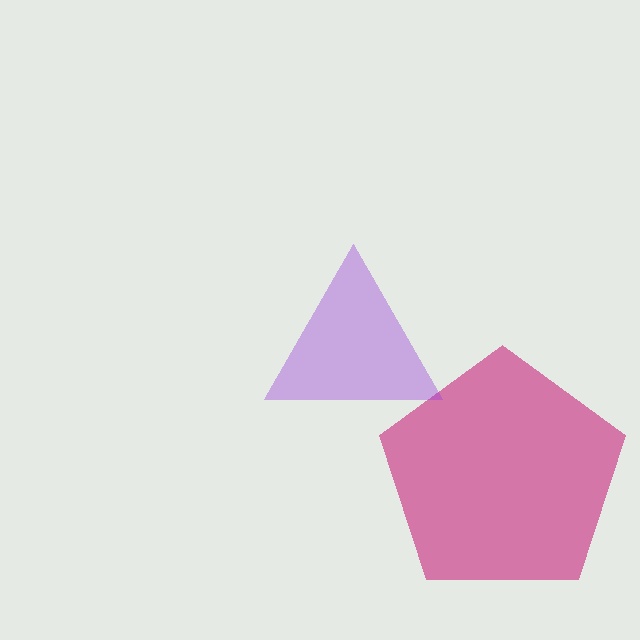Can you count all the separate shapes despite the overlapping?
Yes, there are 2 separate shapes.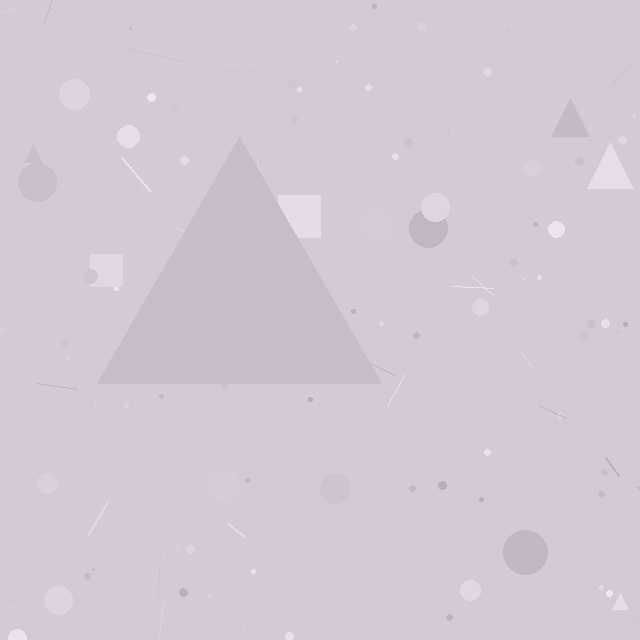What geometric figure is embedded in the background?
A triangle is embedded in the background.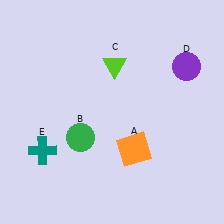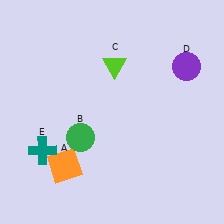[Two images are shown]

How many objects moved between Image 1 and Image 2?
1 object moved between the two images.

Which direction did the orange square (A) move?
The orange square (A) moved left.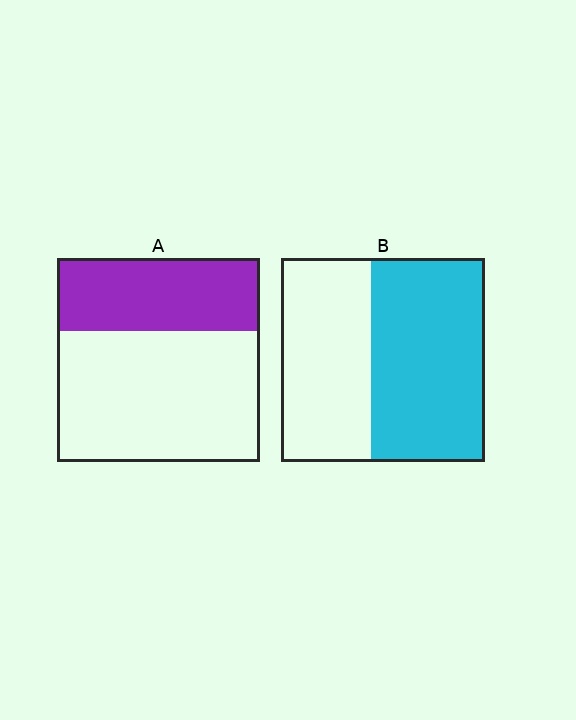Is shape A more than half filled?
No.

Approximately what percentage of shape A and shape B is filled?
A is approximately 35% and B is approximately 55%.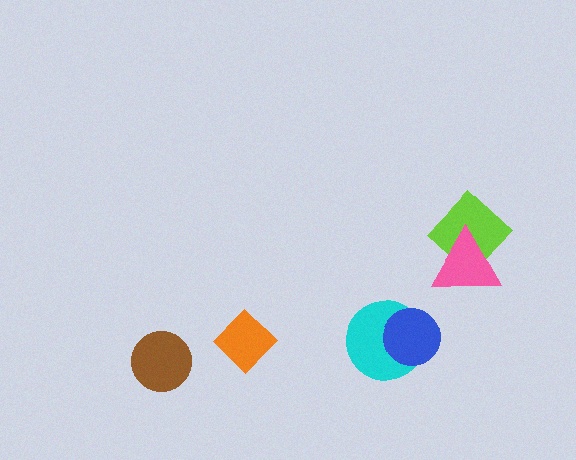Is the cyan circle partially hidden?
Yes, it is partially covered by another shape.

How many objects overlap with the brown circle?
0 objects overlap with the brown circle.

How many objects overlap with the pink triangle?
1 object overlaps with the pink triangle.